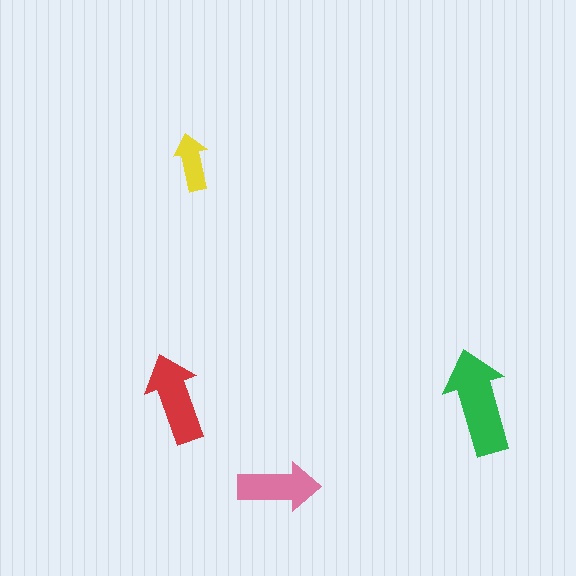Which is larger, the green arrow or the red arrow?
The green one.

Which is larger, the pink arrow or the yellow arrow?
The pink one.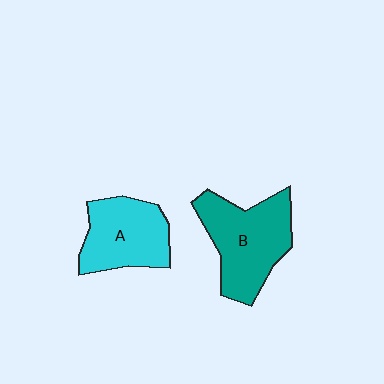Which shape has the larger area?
Shape B (teal).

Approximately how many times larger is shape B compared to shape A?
Approximately 1.2 times.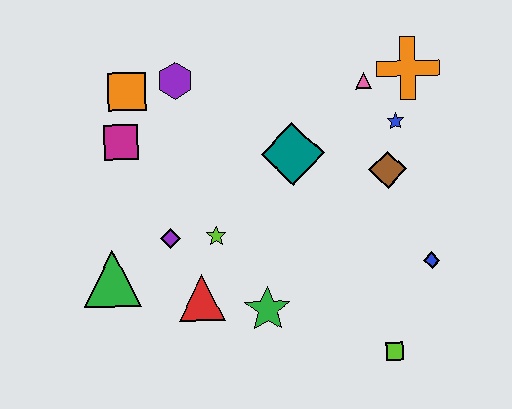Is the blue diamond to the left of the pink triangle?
No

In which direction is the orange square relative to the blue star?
The orange square is to the left of the blue star.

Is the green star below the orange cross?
Yes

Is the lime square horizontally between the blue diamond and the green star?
Yes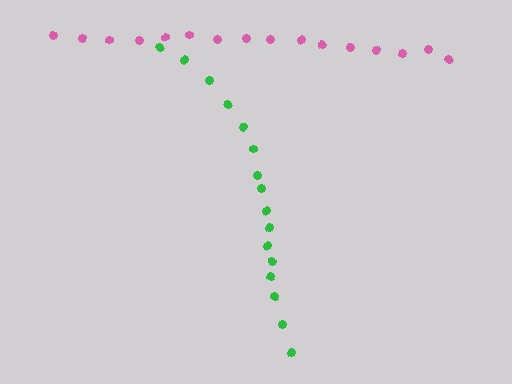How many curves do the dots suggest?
There are 2 distinct paths.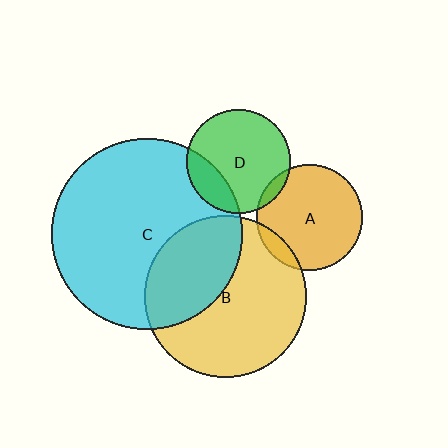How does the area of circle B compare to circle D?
Approximately 2.4 times.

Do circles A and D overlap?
Yes.